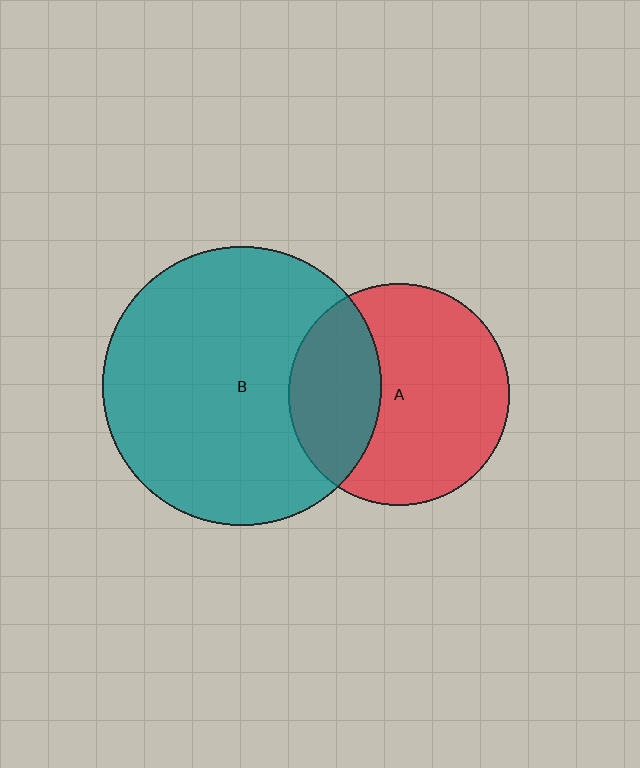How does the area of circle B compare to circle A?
Approximately 1.6 times.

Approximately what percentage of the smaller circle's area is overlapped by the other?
Approximately 30%.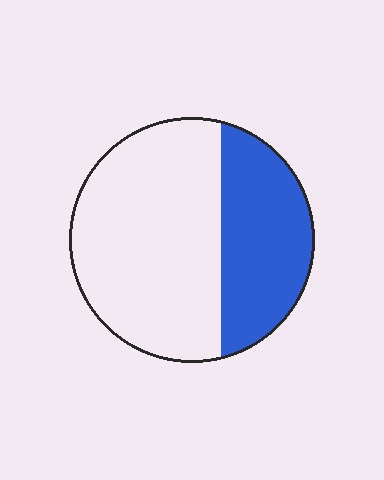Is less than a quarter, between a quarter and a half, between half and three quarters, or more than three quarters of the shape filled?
Between a quarter and a half.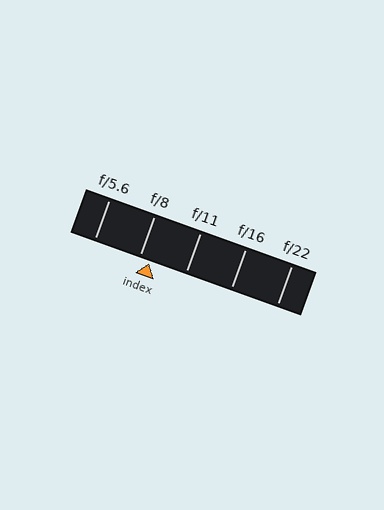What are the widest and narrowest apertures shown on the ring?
The widest aperture shown is f/5.6 and the narrowest is f/22.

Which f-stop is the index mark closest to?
The index mark is closest to f/8.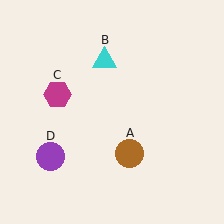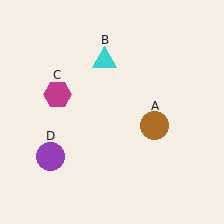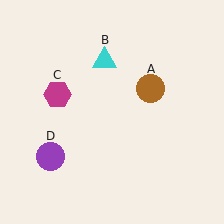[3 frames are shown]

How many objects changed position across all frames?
1 object changed position: brown circle (object A).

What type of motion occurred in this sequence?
The brown circle (object A) rotated counterclockwise around the center of the scene.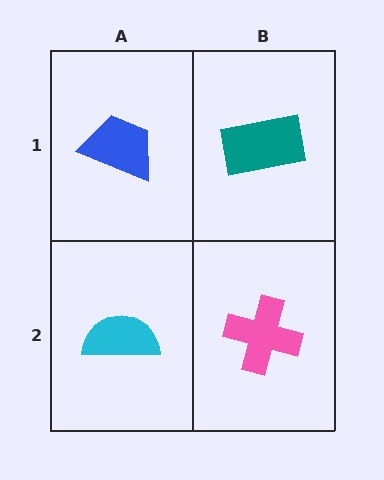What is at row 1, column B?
A teal rectangle.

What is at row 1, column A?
A blue trapezoid.